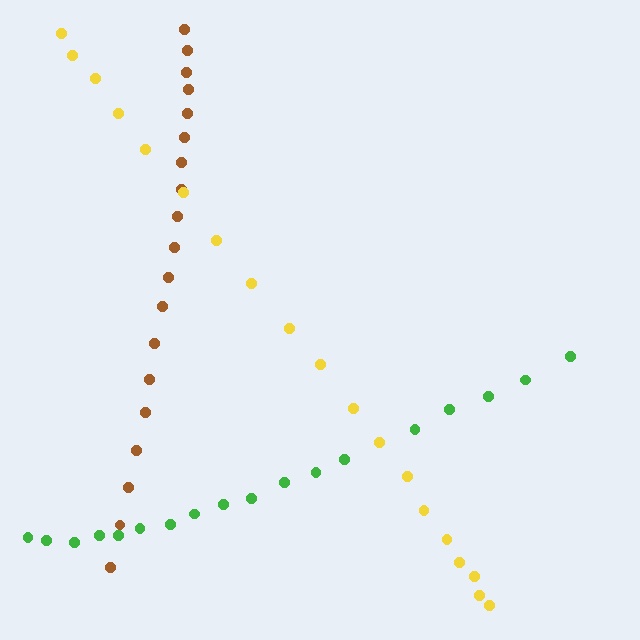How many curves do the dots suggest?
There are 3 distinct paths.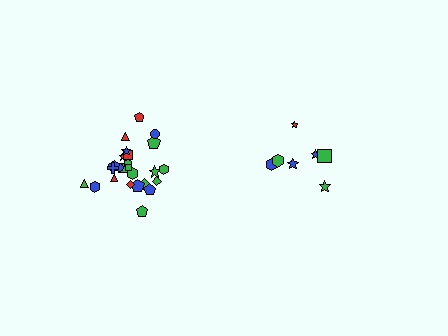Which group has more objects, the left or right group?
The left group.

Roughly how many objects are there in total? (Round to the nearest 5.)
Roughly 30 objects in total.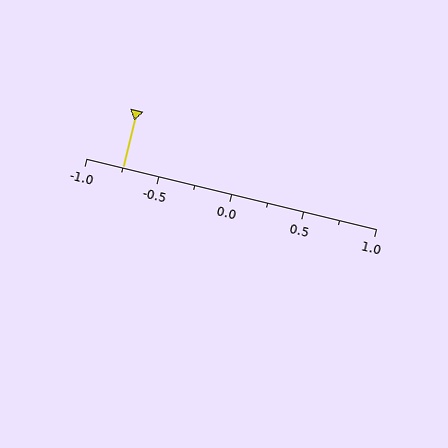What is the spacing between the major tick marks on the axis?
The major ticks are spaced 0.5 apart.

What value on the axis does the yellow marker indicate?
The marker indicates approximately -0.75.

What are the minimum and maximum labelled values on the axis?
The axis runs from -1.0 to 1.0.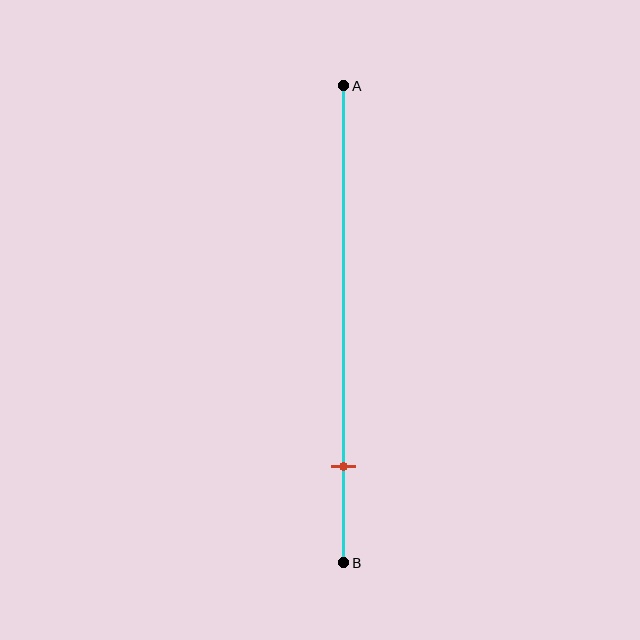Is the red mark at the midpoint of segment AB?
No, the mark is at about 80% from A, not at the 50% midpoint.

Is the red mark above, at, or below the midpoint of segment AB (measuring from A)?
The red mark is below the midpoint of segment AB.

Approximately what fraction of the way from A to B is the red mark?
The red mark is approximately 80% of the way from A to B.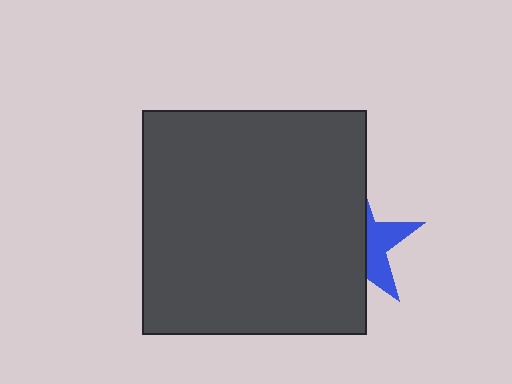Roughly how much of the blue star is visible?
A small part of it is visible (roughly 36%).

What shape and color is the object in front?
The object in front is a dark gray rectangle.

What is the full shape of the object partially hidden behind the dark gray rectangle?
The partially hidden object is a blue star.